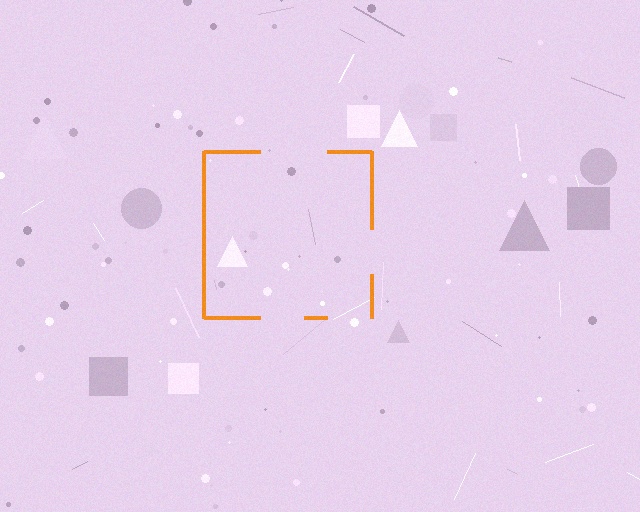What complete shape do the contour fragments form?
The contour fragments form a square.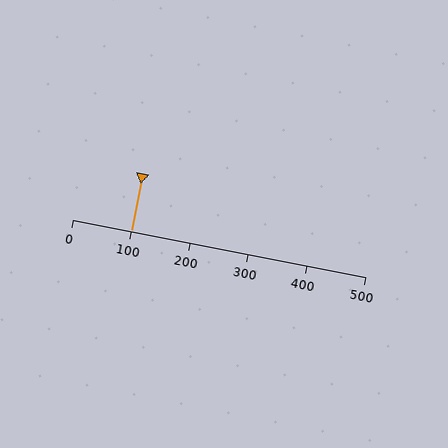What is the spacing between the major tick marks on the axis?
The major ticks are spaced 100 apart.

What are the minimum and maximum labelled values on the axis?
The axis runs from 0 to 500.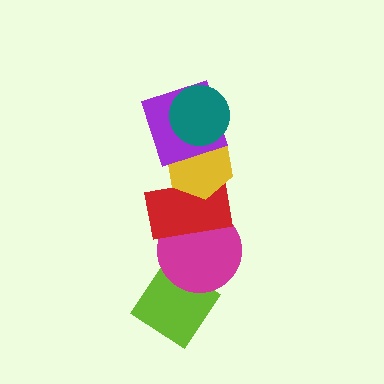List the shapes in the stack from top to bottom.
From top to bottom: the teal circle, the purple square, the yellow hexagon, the red rectangle, the magenta circle, the lime diamond.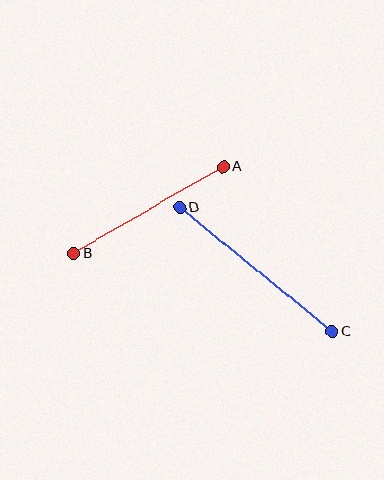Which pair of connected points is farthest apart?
Points C and D are farthest apart.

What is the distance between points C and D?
The distance is approximately 196 pixels.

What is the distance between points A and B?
The distance is approximately 172 pixels.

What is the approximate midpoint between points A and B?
The midpoint is at approximately (148, 210) pixels.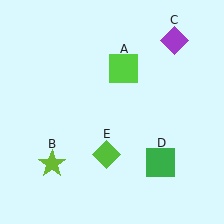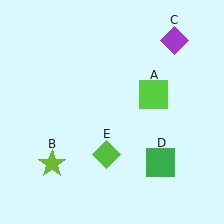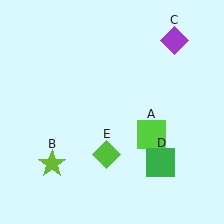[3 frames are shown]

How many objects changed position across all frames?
1 object changed position: lime square (object A).